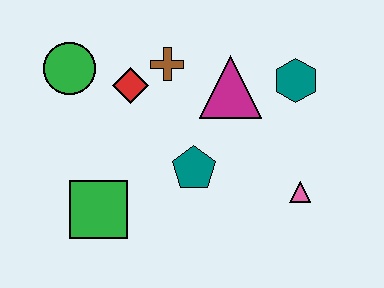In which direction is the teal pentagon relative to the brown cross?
The teal pentagon is below the brown cross.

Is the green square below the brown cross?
Yes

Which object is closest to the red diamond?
The brown cross is closest to the red diamond.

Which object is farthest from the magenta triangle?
The green square is farthest from the magenta triangle.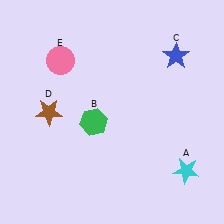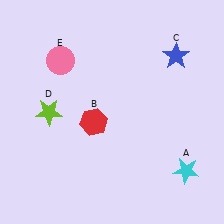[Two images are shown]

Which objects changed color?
B changed from green to red. D changed from brown to lime.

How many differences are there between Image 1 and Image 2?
There are 2 differences between the two images.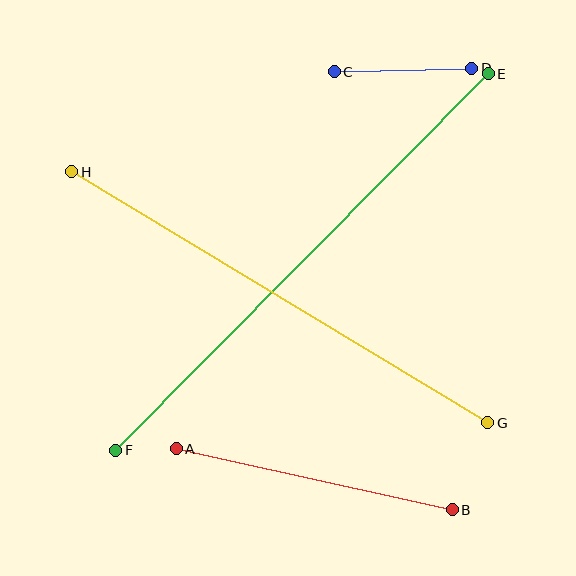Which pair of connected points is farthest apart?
Points E and F are farthest apart.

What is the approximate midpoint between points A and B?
The midpoint is at approximately (314, 479) pixels.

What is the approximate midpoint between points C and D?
The midpoint is at approximately (403, 70) pixels.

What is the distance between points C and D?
The distance is approximately 137 pixels.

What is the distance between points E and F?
The distance is approximately 530 pixels.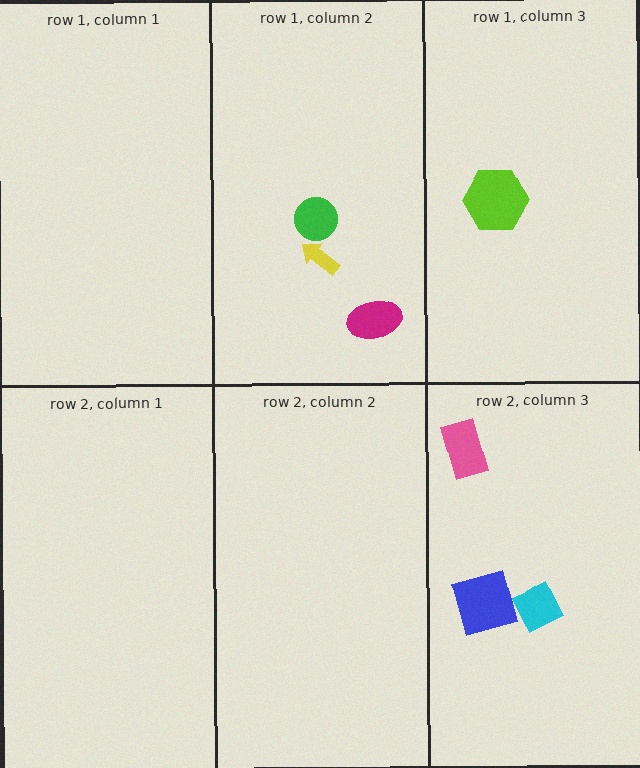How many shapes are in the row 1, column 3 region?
1.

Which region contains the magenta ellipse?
The row 1, column 2 region.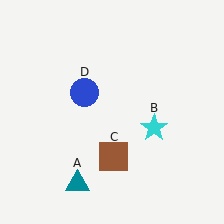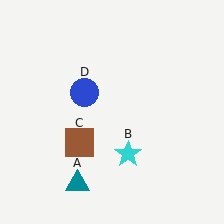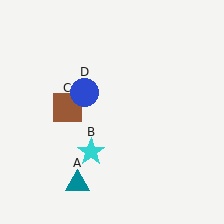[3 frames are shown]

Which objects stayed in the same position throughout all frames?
Teal triangle (object A) and blue circle (object D) remained stationary.